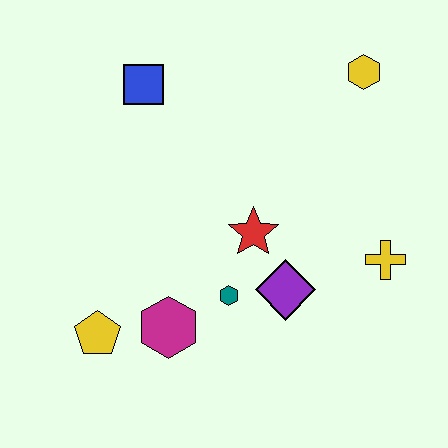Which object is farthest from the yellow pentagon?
The yellow hexagon is farthest from the yellow pentagon.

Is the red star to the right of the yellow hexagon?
No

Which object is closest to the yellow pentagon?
The magenta hexagon is closest to the yellow pentagon.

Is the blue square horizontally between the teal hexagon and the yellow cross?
No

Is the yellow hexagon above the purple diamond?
Yes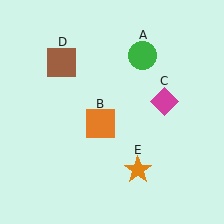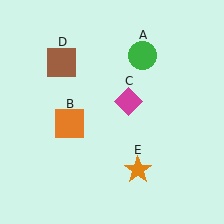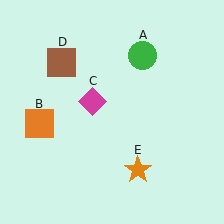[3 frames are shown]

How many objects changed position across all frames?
2 objects changed position: orange square (object B), magenta diamond (object C).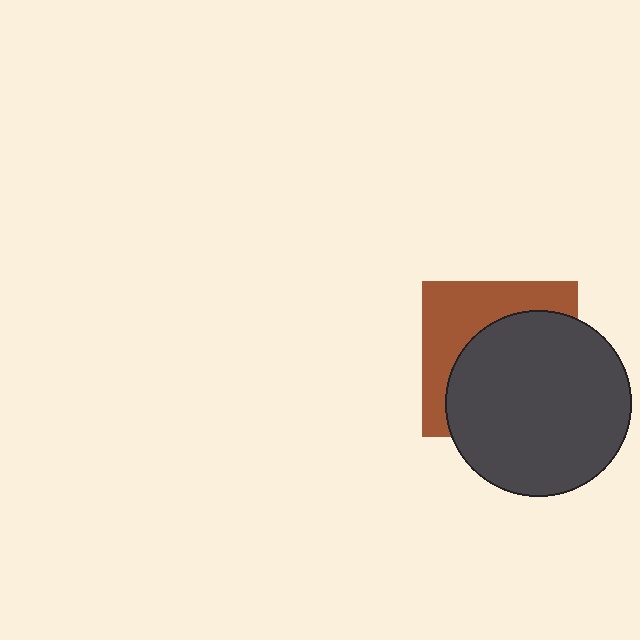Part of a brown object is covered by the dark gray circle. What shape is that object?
It is a square.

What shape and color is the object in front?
The object in front is a dark gray circle.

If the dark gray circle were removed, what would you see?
You would see the complete brown square.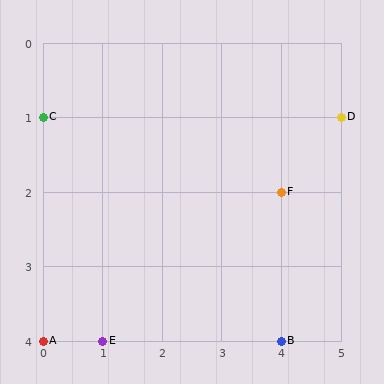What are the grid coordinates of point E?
Point E is at grid coordinates (1, 4).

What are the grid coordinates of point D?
Point D is at grid coordinates (5, 1).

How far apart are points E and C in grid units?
Points E and C are 1 column and 3 rows apart (about 3.2 grid units diagonally).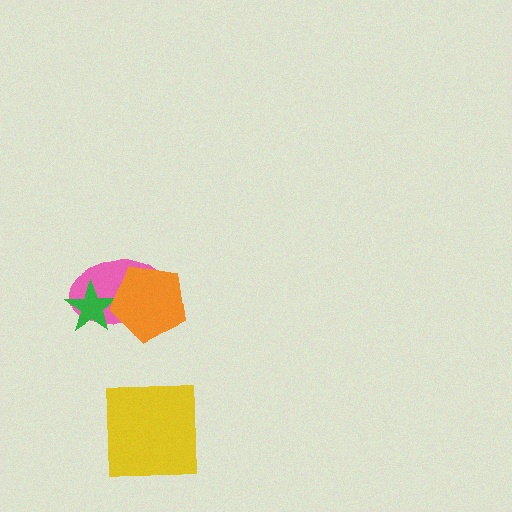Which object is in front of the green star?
The orange pentagon is in front of the green star.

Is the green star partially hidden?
Yes, it is partially covered by another shape.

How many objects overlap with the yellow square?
0 objects overlap with the yellow square.